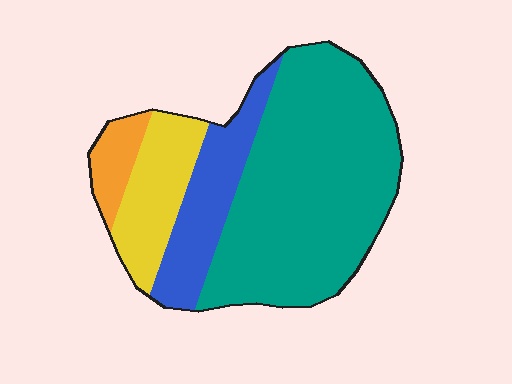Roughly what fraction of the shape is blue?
Blue covers about 20% of the shape.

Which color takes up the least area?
Orange, at roughly 5%.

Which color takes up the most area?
Teal, at roughly 60%.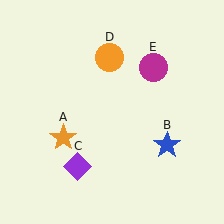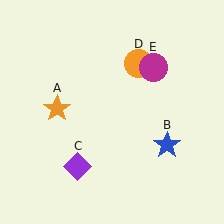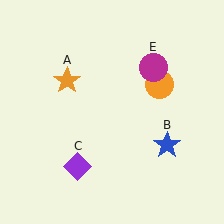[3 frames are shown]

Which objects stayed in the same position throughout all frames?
Blue star (object B) and purple diamond (object C) and magenta circle (object E) remained stationary.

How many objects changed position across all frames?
2 objects changed position: orange star (object A), orange circle (object D).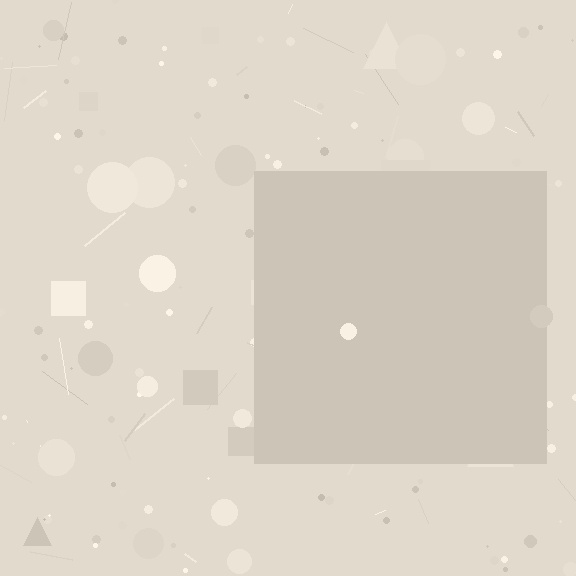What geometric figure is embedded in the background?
A square is embedded in the background.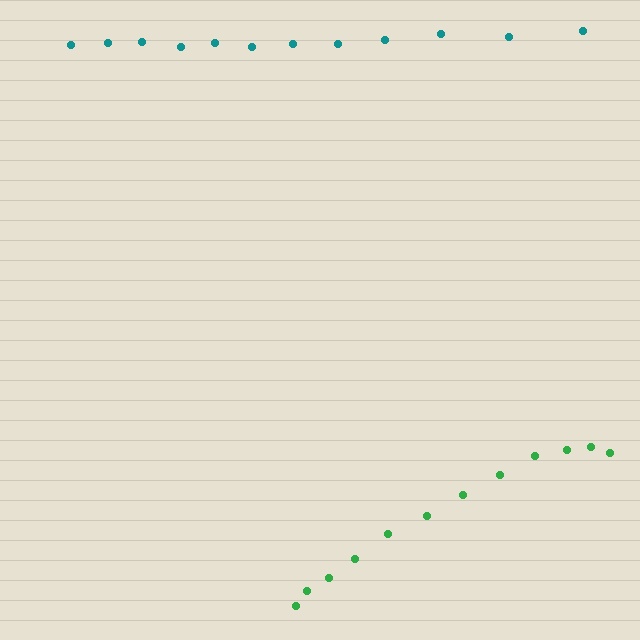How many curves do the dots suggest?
There are 2 distinct paths.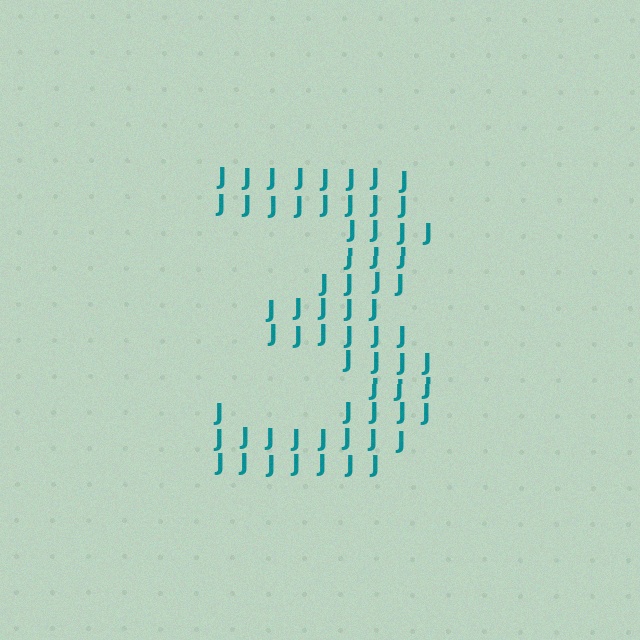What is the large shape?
The large shape is the digit 3.